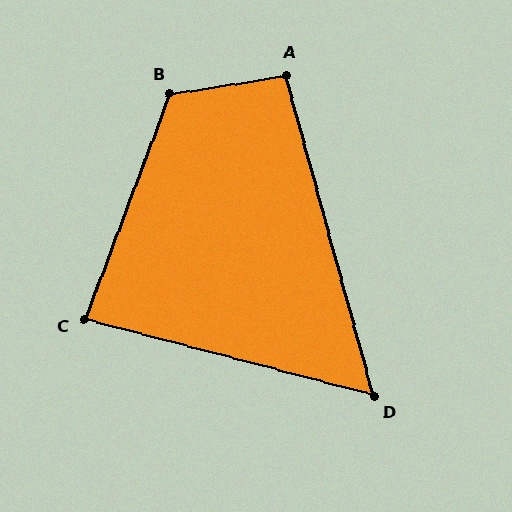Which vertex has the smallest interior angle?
D, at approximately 60 degrees.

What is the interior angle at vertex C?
Approximately 84 degrees (acute).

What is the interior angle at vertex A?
Approximately 96 degrees (obtuse).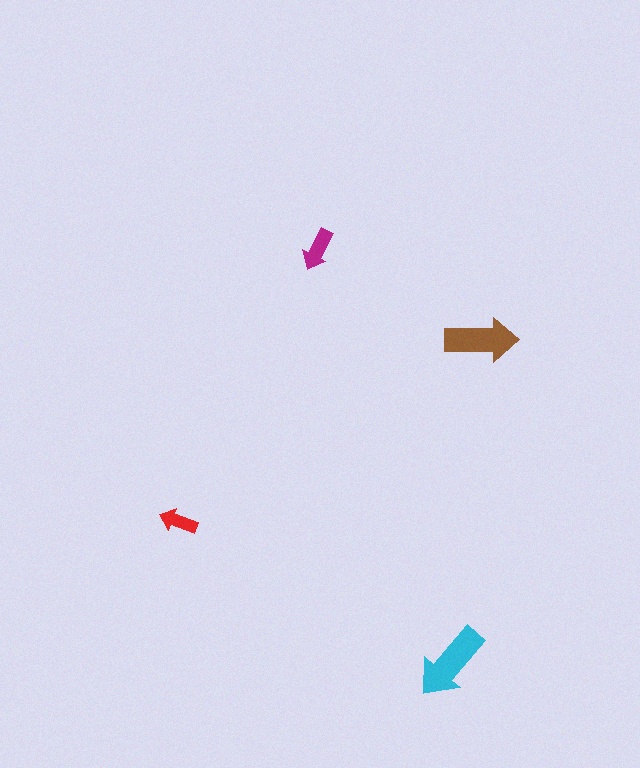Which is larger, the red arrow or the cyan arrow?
The cyan one.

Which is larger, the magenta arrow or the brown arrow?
The brown one.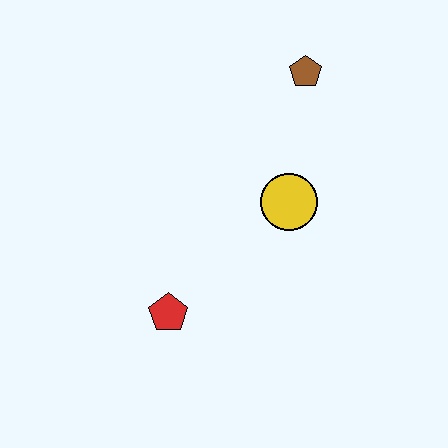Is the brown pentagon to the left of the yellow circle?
No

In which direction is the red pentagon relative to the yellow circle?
The red pentagon is to the left of the yellow circle.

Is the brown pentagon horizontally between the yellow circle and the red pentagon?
No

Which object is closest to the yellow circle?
The brown pentagon is closest to the yellow circle.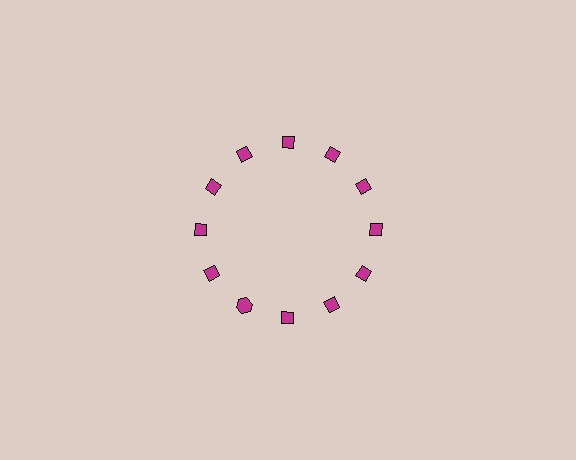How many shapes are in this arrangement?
There are 12 shapes arranged in a ring pattern.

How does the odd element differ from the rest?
It has a different shape: hexagon instead of diamond.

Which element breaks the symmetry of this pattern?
The magenta hexagon at roughly the 7 o'clock position breaks the symmetry. All other shapes are magenta diamonds.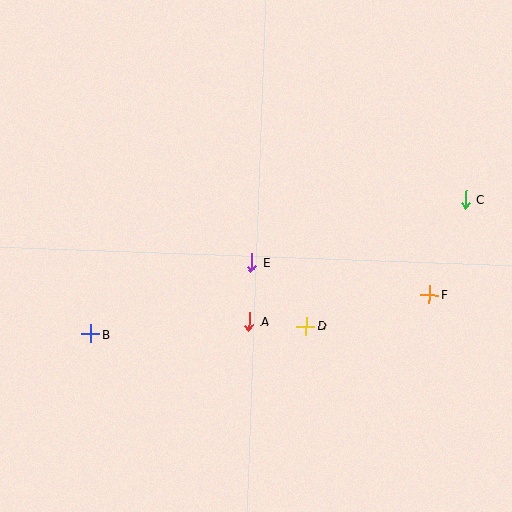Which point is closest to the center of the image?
Point E at (251, 263) is closest to the center.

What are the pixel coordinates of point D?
Point D is at (306, 326).